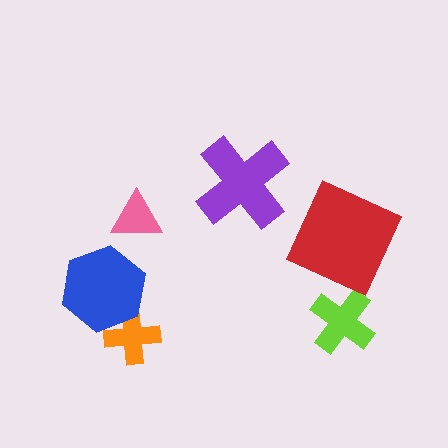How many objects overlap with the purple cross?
0 objects overlap with the purple cross.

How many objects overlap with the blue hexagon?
1 object overlaps with the blue hexagon.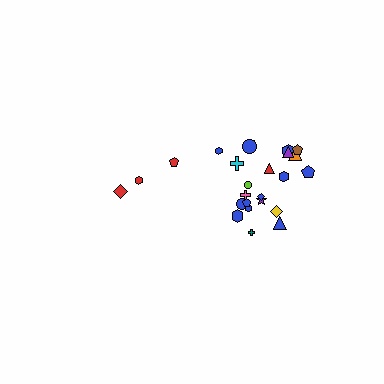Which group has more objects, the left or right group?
The right group.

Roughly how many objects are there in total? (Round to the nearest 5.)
Roughly 25 objects in total.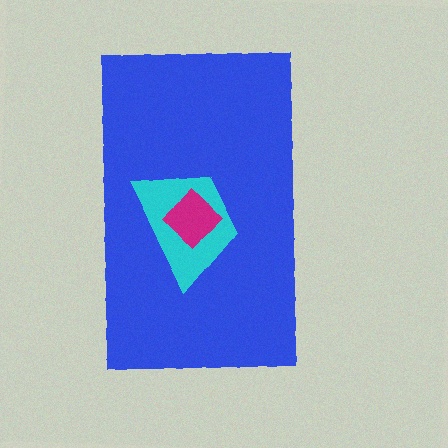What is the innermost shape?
The magenta diamond.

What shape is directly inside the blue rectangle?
The cyan trapezoid.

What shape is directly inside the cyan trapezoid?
The magenta diamond.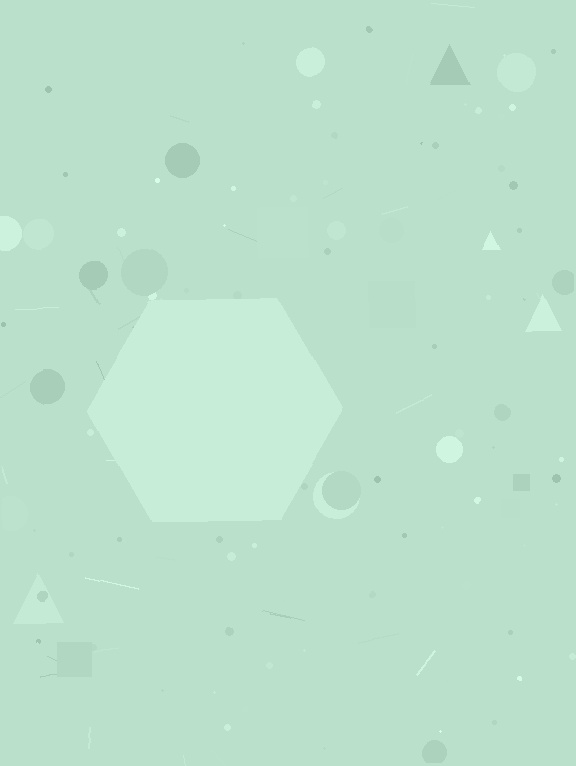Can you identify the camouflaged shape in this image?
The camouflaged shape is a hexagon.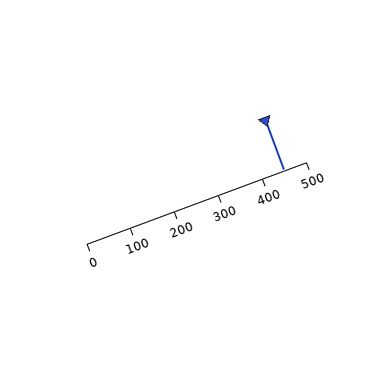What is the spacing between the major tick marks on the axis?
The major ticks are spaced 100 apart.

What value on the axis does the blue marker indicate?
The marker indicates approximately 450.